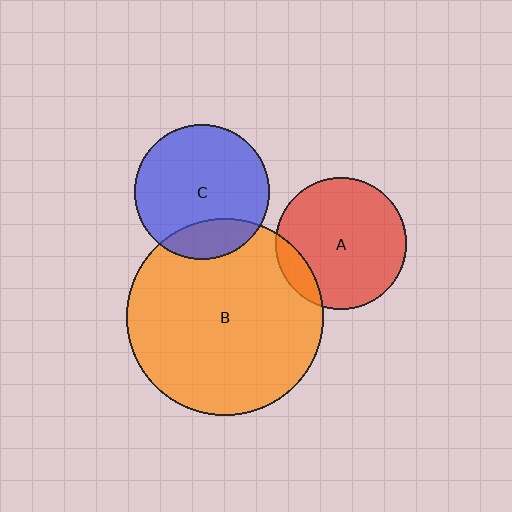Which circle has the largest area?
Circle B (orange).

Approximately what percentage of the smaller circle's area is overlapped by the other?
Approximately 10%.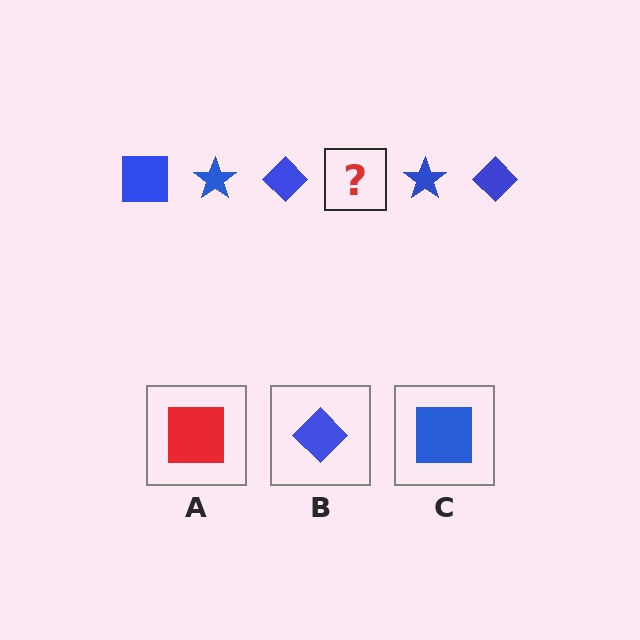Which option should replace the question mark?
Option C.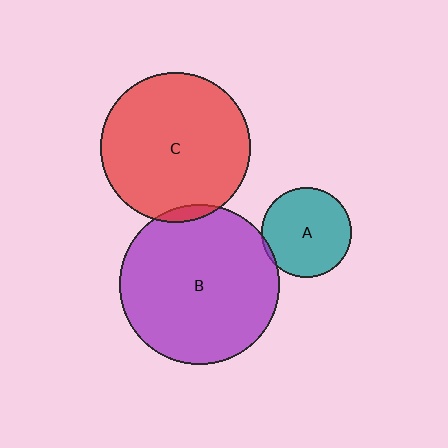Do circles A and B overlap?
Yes.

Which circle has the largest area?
Circle B (purple).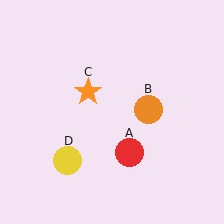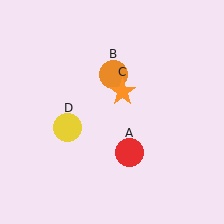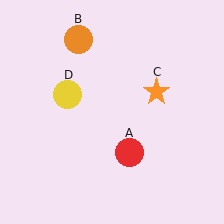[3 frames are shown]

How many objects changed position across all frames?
3 objects changed position: orange circle (object B), orange star (object C), yellow circle (object D).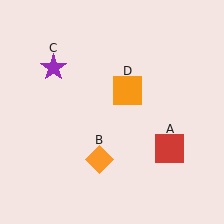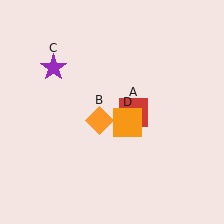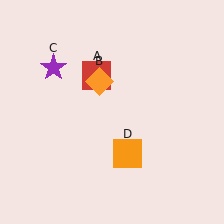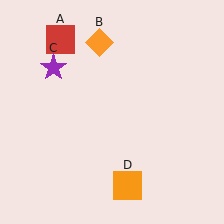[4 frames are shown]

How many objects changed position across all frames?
3 objects changed position: red square (object A), orange diamond (object B), orange square (object D).